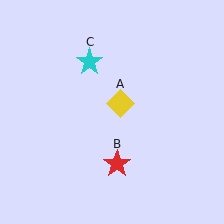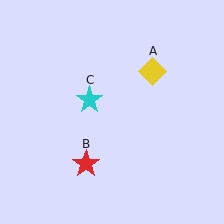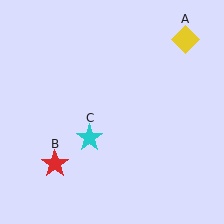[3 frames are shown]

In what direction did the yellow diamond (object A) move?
The yellow diamond (object A) moved up and to the right.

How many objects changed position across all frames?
3 objects changed position: yellow diamond (object A), red star (object B), cyan star (object C).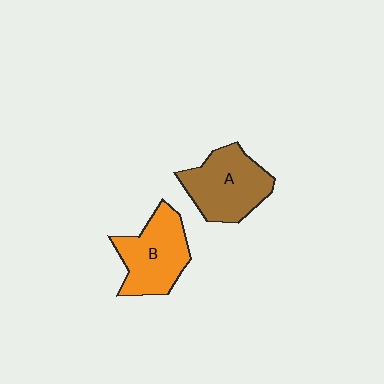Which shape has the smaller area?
Shape B (orange).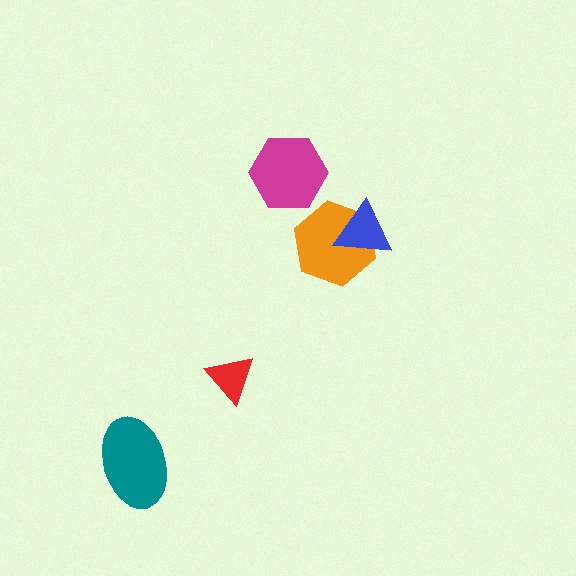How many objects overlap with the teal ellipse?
0 objects overlap with the teal ellipse.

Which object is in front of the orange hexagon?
The blue triangle is in front of the orange hexagon.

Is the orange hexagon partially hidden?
Yes, it is partially covered by another shape.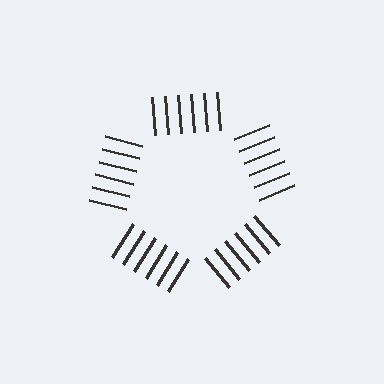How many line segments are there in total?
30 — 6 along each of the 5 edges.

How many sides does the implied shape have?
5 sides — the line-ends trace a pentagon.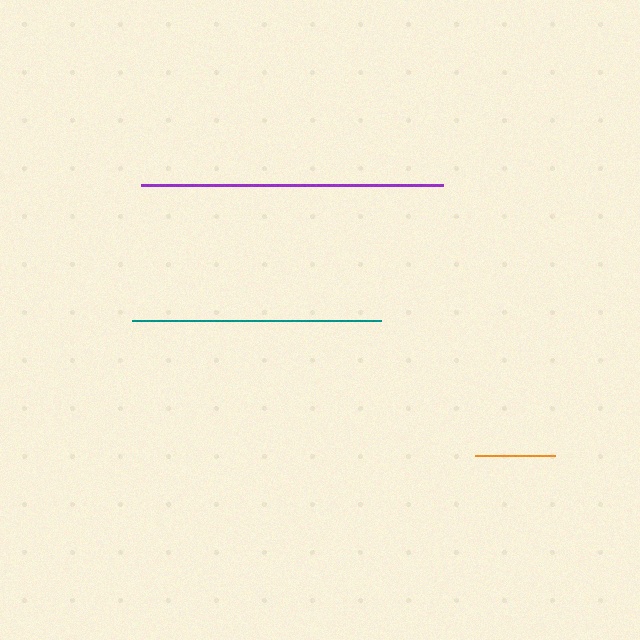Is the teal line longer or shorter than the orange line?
The teal line is longer than the orange line.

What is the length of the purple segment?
The purple segment is approximately 302 pixels long.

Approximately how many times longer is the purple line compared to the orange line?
The purple line is approximately 3.8 times the length of the orange line.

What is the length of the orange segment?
The orange segment is approximately 80 pixels long.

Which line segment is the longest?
The purple line is the longest at approximately 302 pixels.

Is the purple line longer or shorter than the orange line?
The purple line is longer than the orange line.